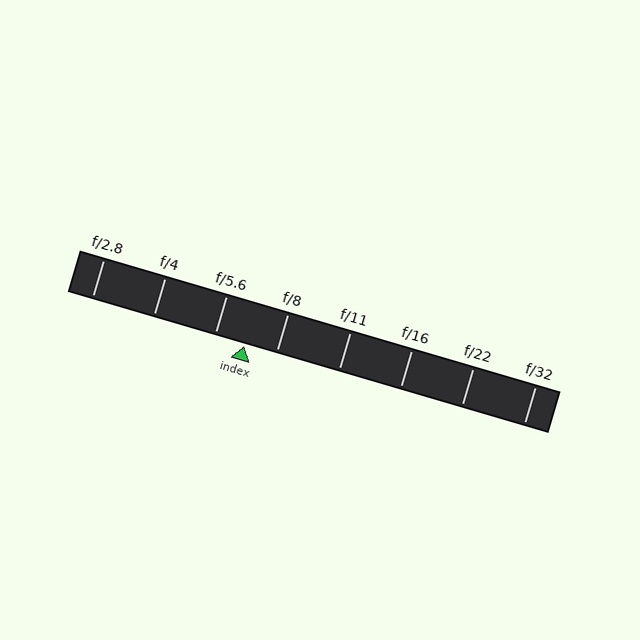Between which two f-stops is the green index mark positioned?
The index mark is between f/5.6 and f/8.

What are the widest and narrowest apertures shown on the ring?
The widest aperture shown is f/2.8 and the narrowest is f/32.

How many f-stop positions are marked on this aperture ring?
There are 8 f-stop positions marked.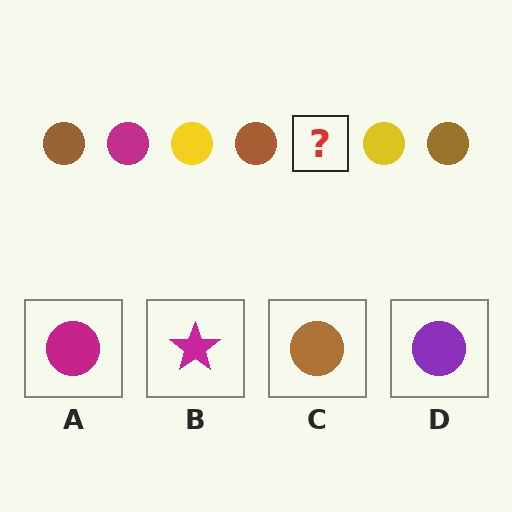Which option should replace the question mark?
Option A.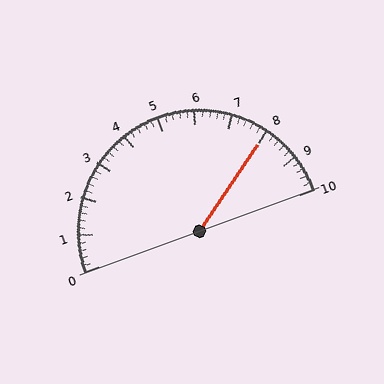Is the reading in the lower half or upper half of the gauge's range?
The reading is in the upper half of the range (0 to 10).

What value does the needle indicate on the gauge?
The needle indicates approximately 8.0.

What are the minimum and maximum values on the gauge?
The gauge ranges from 0 to 10.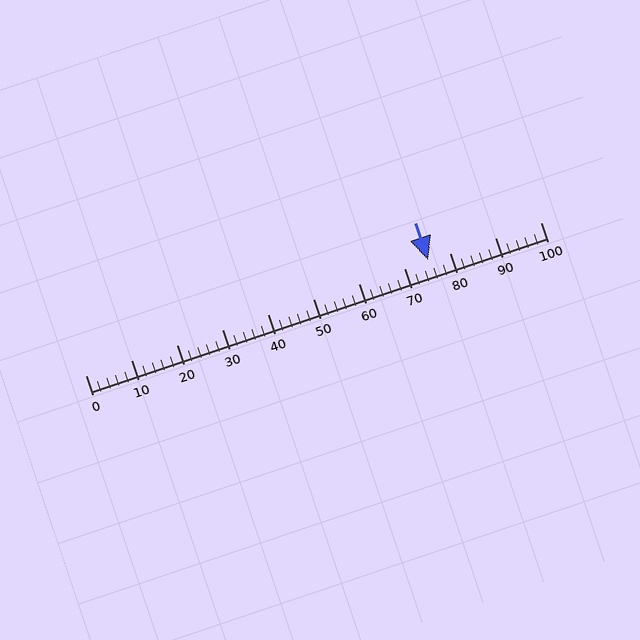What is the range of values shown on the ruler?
The ruler shows values from 0 to 100.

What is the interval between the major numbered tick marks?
The major tick marks are spaced 10 units apart.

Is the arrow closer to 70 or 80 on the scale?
The arrow is closer to 80.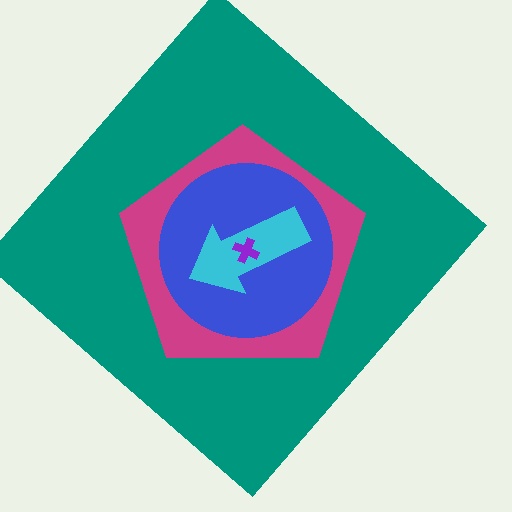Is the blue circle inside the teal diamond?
Yes.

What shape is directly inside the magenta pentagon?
The blue circle.